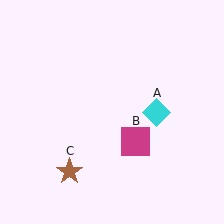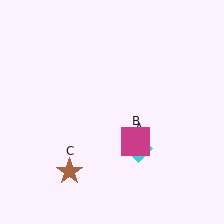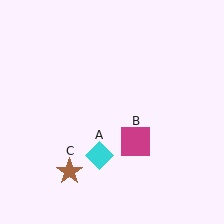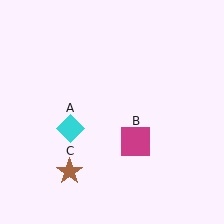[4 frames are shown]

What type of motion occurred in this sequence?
The cyan diamond (object A) rotated clockwise around the center of the scene.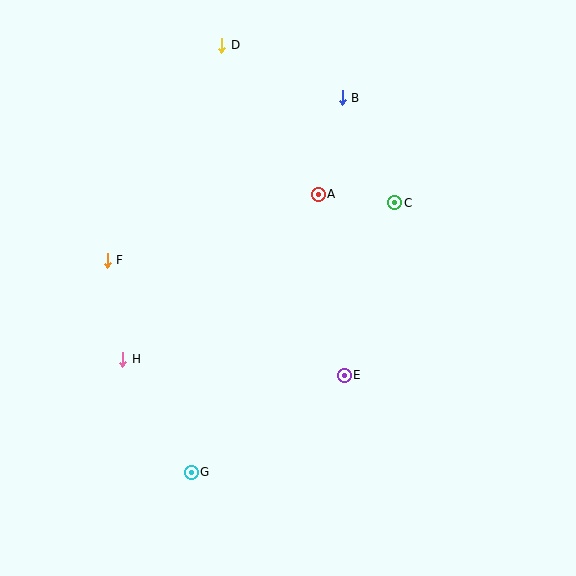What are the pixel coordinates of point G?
Point G is at (191, 472).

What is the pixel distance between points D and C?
The distance between D and C is 234 pixels.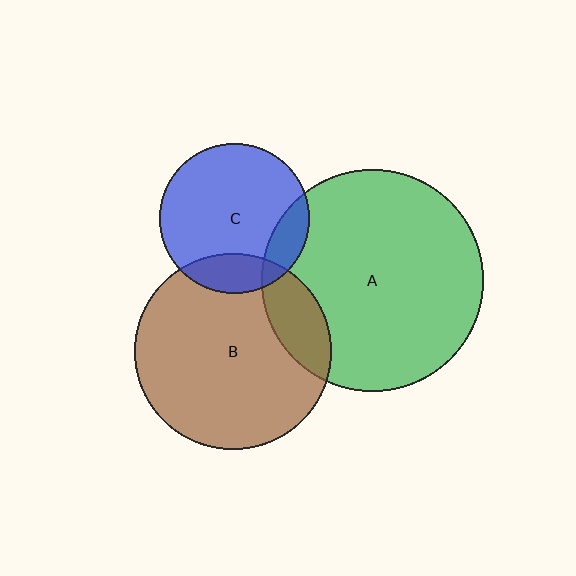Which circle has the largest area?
Circle A (green).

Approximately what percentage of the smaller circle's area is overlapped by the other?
Approximately 15%.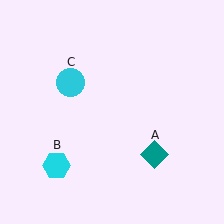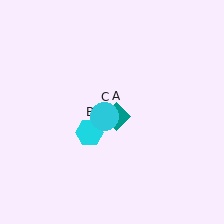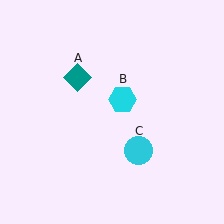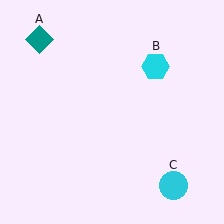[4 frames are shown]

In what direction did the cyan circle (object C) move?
The cyan circle (object C) moved down and to the right.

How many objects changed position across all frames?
3 objects changed position: teal diamond (object A), cyan hexagon (object B), cyan circle (object C).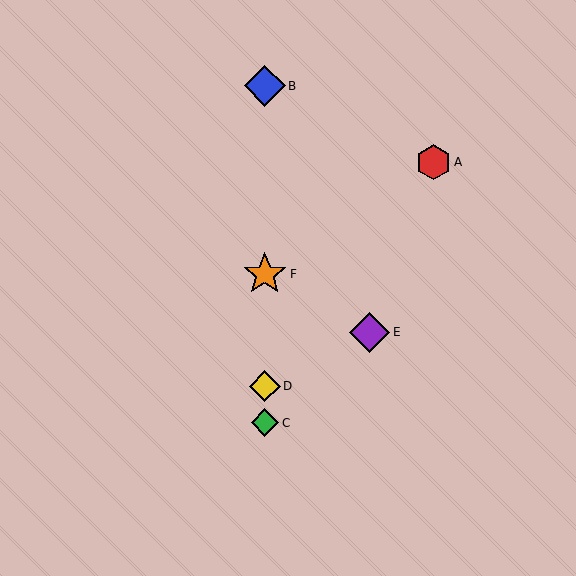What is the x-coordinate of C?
Object C is at x≈265.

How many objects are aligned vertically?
4 objects (B, C, D, F) are aligned vertically.